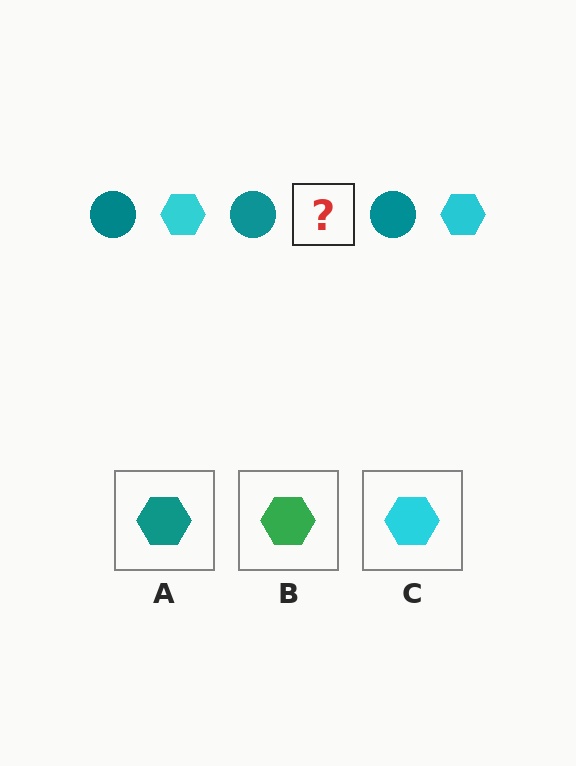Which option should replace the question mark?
Option C.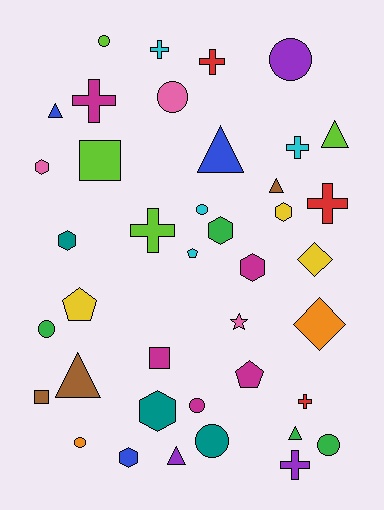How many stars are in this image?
There is 1 star.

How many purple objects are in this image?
There are 3 purple objects.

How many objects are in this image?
There are 40 objects.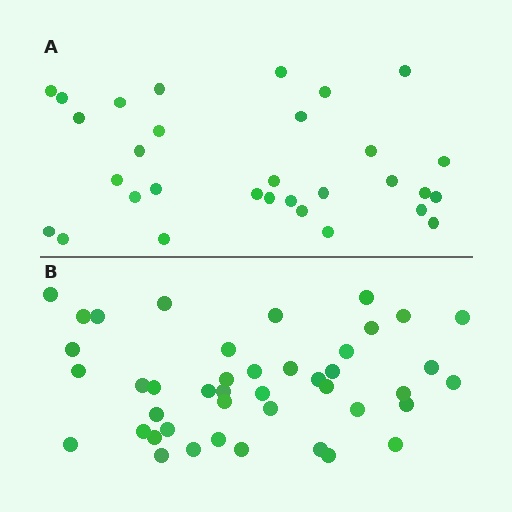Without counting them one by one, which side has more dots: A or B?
Region B (the bottom region) has more dots.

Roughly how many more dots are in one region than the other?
Region B has roughly 12 or so more dots than region A.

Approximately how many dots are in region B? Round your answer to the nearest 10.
About 40 dots. (The exact count is 43, which rounds to 40.)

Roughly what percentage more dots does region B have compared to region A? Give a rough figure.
About 40% more.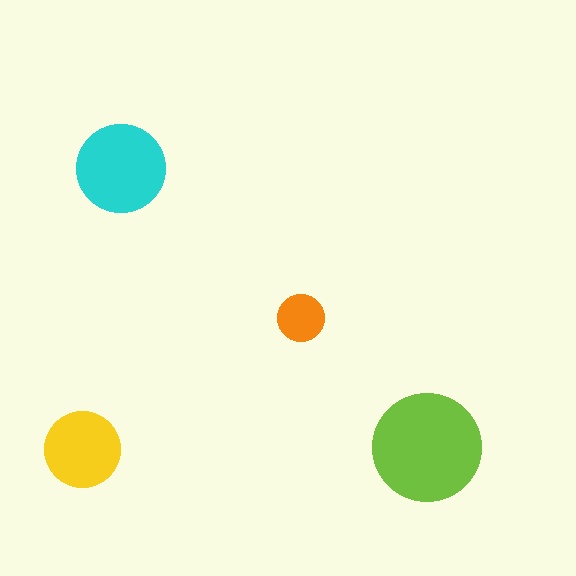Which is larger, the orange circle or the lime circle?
The lime one.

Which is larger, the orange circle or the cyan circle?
The cyan one.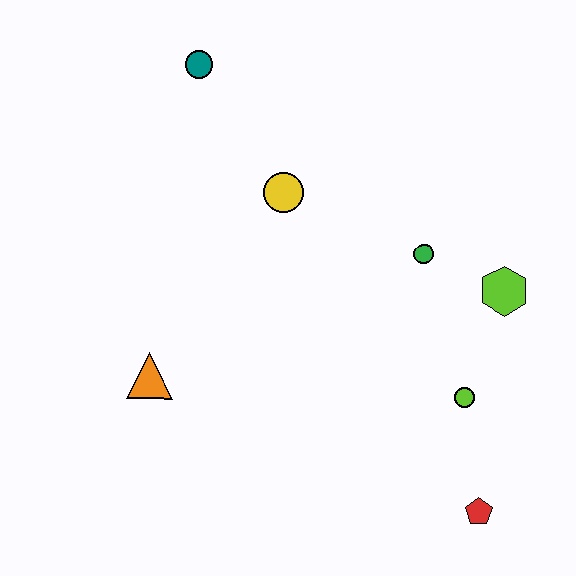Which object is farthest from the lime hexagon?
The teal circle is farthest from the lime hexagon.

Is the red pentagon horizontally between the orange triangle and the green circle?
No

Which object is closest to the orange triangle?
The yellow circle is closest to the orange triangle.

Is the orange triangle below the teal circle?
Yes